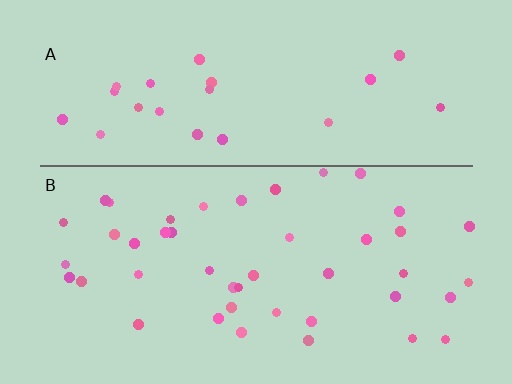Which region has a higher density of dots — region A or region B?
B (the bottom).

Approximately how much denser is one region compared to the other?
Approximately 1.7× — region B over region A.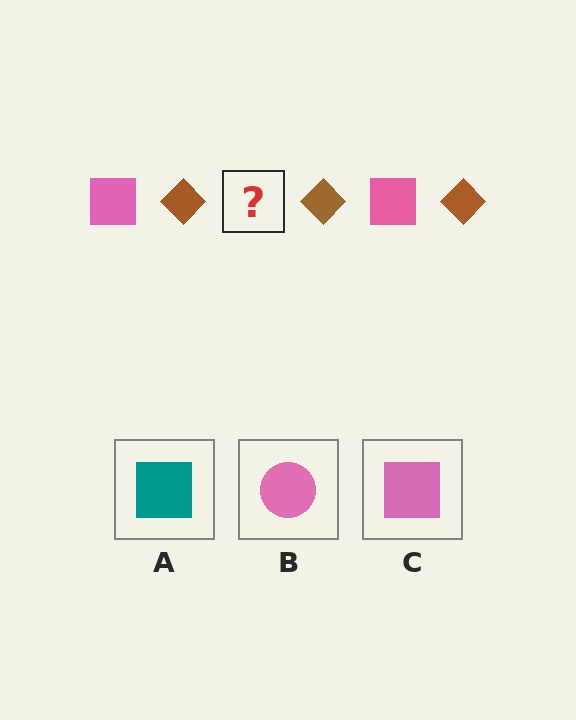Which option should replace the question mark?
Option C.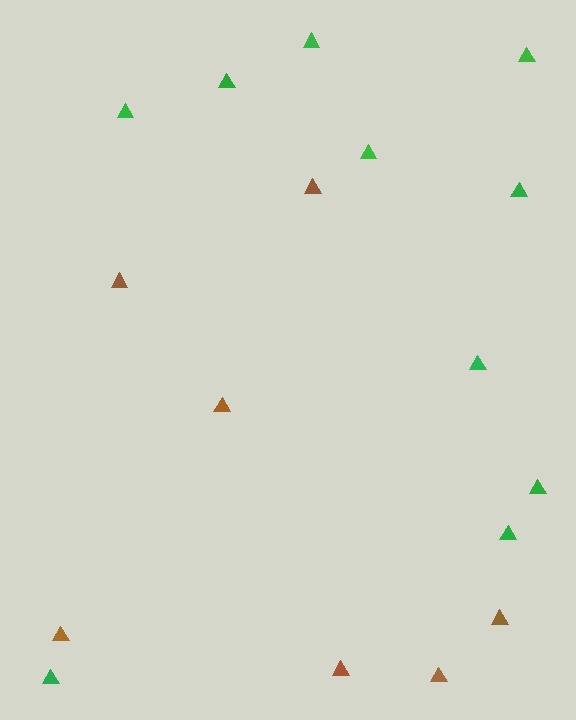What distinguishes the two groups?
There are 2 groups: one group of brown triangles (7) and one group of green triangles (10).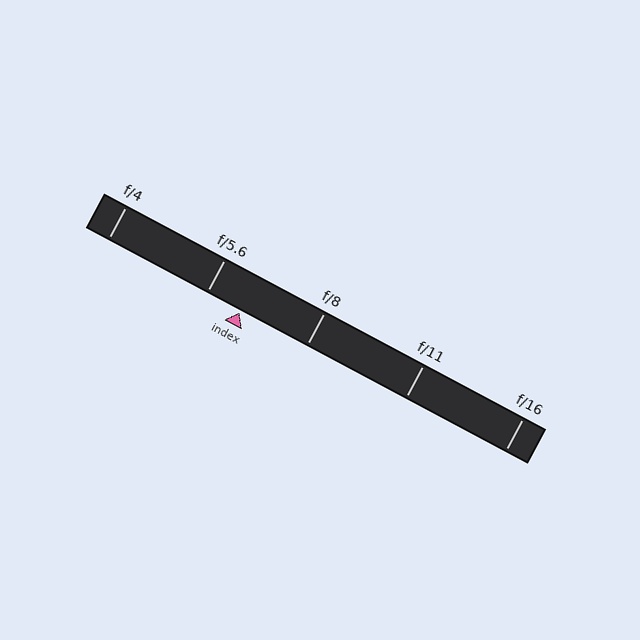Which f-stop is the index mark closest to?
The index mark is closest to f/5.6.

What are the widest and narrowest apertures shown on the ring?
The widest aperture shown is f/4 and the narrowest is f/16.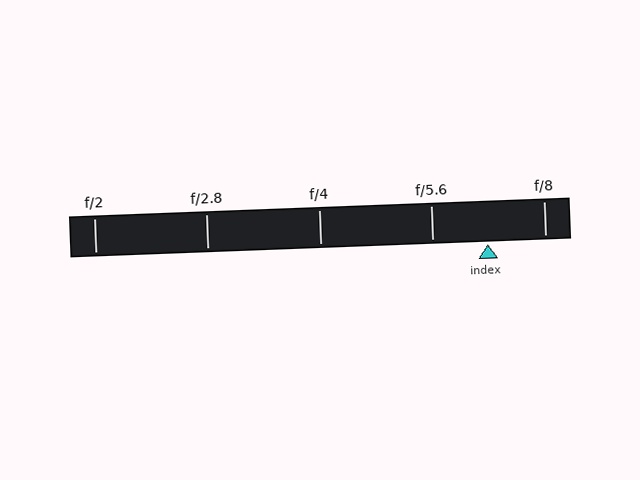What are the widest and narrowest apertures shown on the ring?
The widest aperture shown is f/2 and the narrowest is f/8.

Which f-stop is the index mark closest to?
The index mark is closest to f/5.6.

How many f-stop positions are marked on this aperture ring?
There are 5 f-stop positions marked.